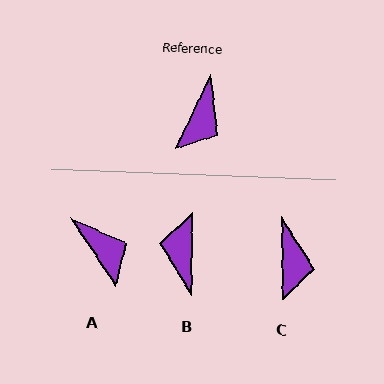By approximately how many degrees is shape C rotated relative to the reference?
Approximately 26 degrees counter-clockwise.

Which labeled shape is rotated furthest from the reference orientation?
B, about 155 degrees away.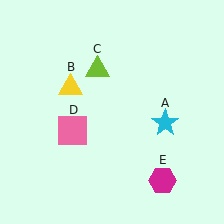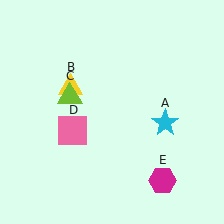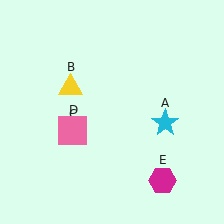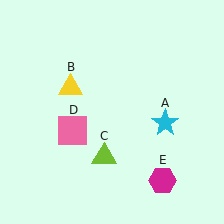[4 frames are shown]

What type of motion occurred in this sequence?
The lime triangle (object C) rotated counterclockwise around the center of the scene.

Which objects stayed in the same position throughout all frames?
Cyan star (object A) and yellow triangle (object B) and pink square (object D) and magenta hexagon (object E) remained stationary.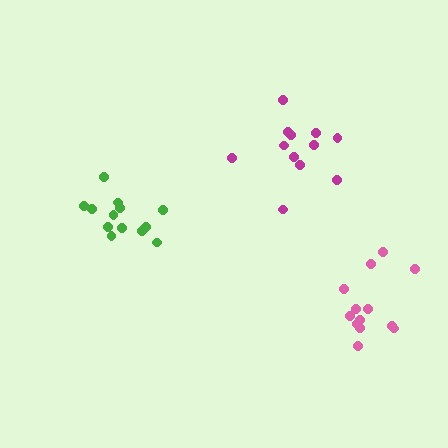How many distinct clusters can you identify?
There are 3 distinct clusters.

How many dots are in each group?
Group 1: 12 dots, Group 2: 13 dots, Group 3: 13 dots (38 total).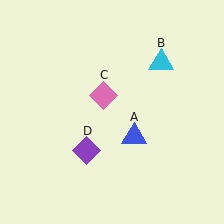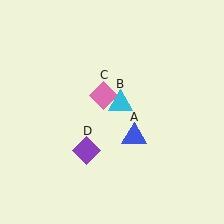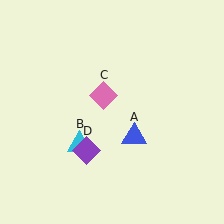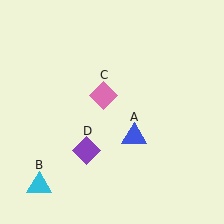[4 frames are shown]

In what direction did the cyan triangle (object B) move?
The cyan triangle (object B) moved down and to the left.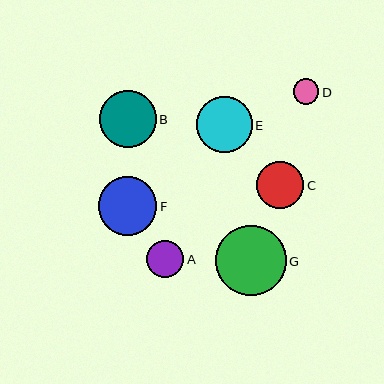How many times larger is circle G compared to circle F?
Circle G is approximately 1.2 times the size of circle F.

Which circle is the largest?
Circle G is the largest with a size of approximately 70 pixels.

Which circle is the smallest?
Circle D is the smallest with a size of approximately 25 pixels.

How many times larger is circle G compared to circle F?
Circle G is approximately 1.2 times the size of circle F.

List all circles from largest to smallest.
From largest to smallest: G, F, B, E, C, A, D.